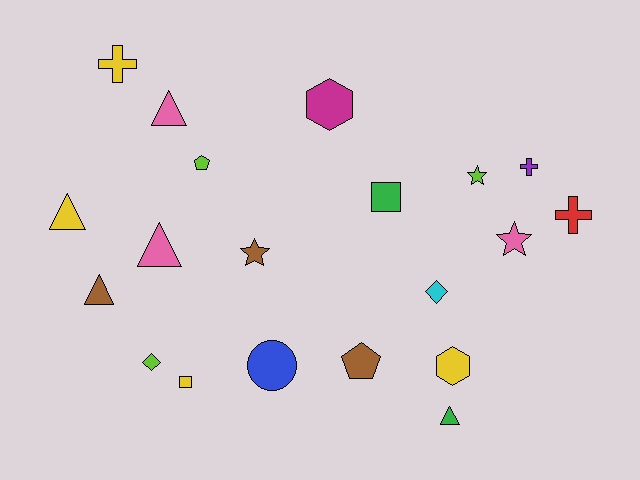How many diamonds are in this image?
There are 2 diamonds.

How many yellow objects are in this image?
There are 4 yellow objects.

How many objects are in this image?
There are 20 objects.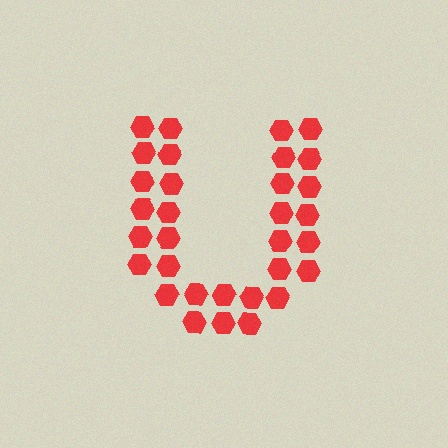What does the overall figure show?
The overall figure shows the letter U.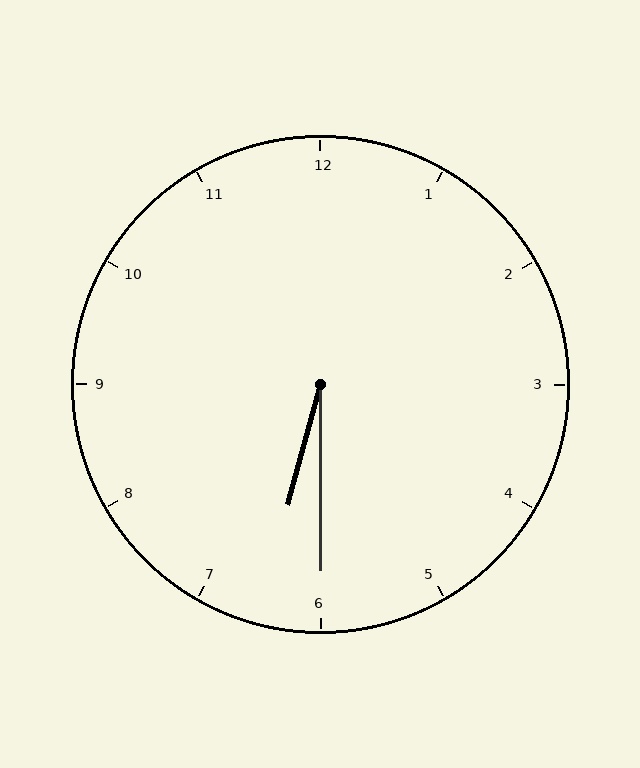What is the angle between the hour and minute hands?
Approximately 15 degrees.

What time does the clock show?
6:30.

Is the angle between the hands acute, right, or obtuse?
It is acute.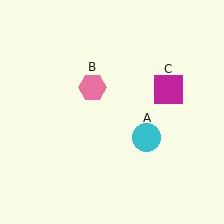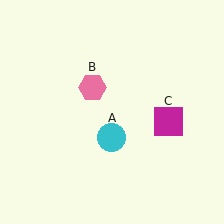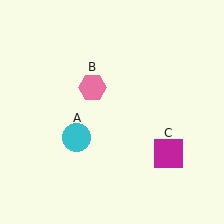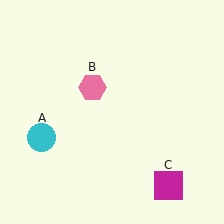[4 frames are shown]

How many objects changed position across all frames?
2 objects changed position: cyan circle (object A), magenta square (object C).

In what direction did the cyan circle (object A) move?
The cyan circle (object A) moved left.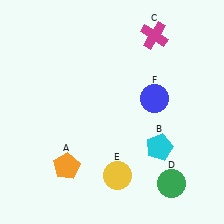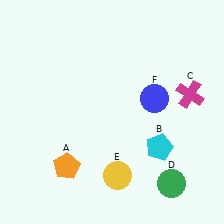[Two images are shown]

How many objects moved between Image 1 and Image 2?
1 object moved between the two images.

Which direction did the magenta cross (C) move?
The magenta cross (C) moved down.